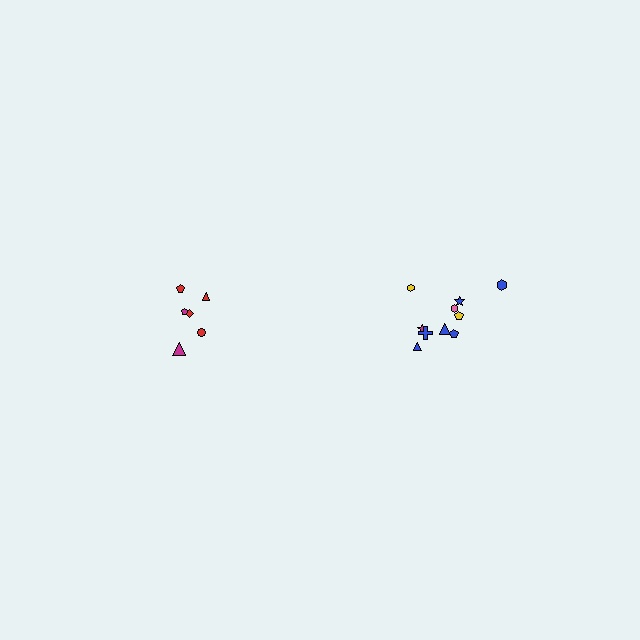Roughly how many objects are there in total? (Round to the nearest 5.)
Roughly 15 objects in total.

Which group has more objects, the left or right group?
The right group.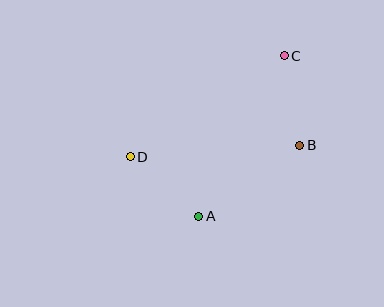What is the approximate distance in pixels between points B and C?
The distance between B and C is approximately 91 pixels.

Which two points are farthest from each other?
Points C and D are farthest from each other.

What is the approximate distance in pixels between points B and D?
The distance between B and D is approximately 170 pixels.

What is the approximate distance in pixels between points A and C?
The distance between A and C is approximately 182 pixels.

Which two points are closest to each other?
Points A and D are closest to each other.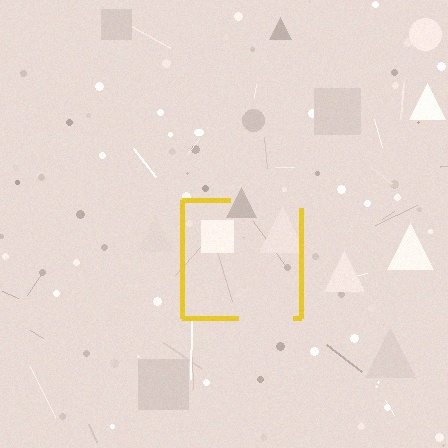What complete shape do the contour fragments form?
The contour fragments form a square.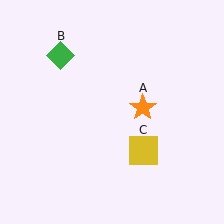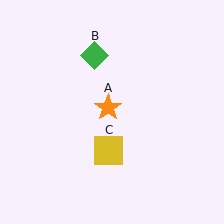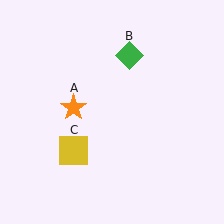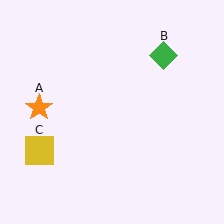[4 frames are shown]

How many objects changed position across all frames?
3 objects changed position: orange star (object A), green diamond (object B), yellow square (object C).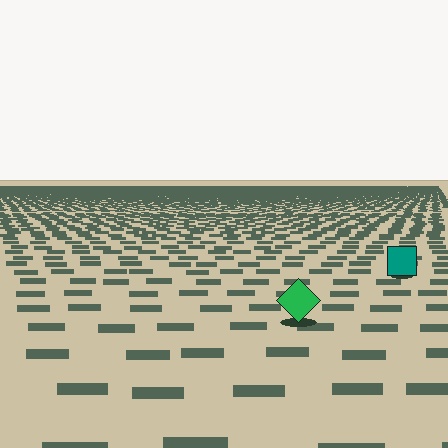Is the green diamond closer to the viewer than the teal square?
Yes. The green diamond is closer — you can tell from the texture gradient: the ground texture is coarser near it.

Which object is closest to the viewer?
The green diamond is closest. The texture marks near it are larger and more spread out.